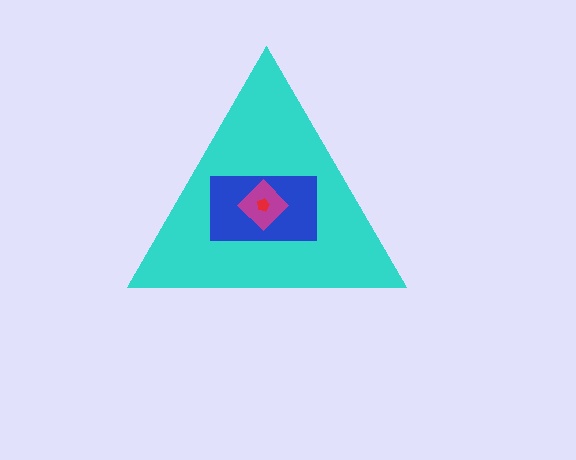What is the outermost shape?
The cyan triangle.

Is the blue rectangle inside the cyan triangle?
Yes.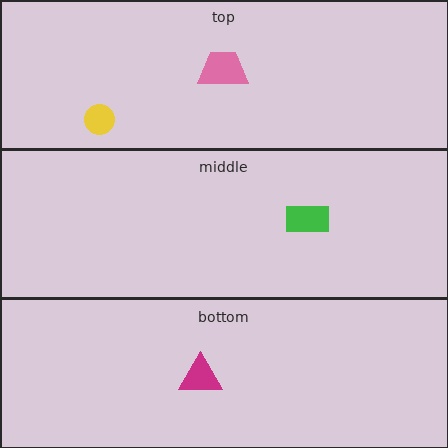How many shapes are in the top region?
2.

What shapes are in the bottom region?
The magenta triangle.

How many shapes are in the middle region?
1.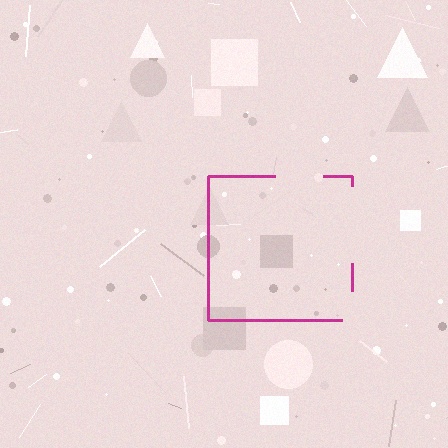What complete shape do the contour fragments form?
The contour fragments form a square.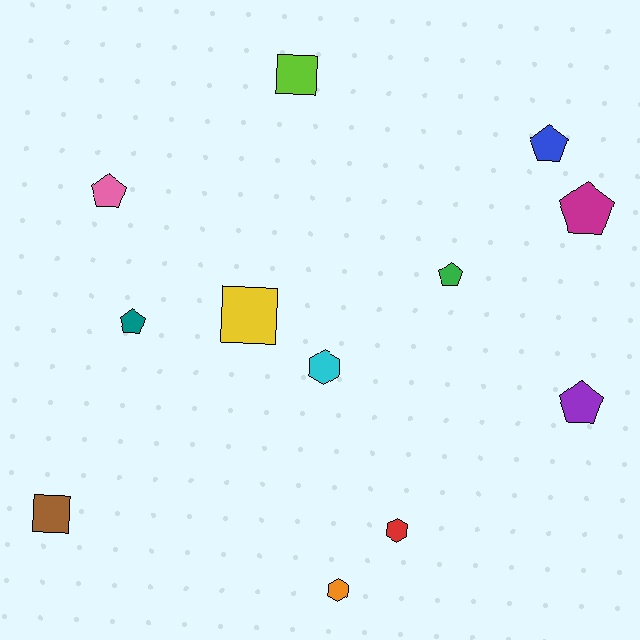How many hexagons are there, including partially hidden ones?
There are 3 hexagons.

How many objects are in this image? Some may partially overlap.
There are 12 objects.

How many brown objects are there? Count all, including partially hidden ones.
There is 1 brown object.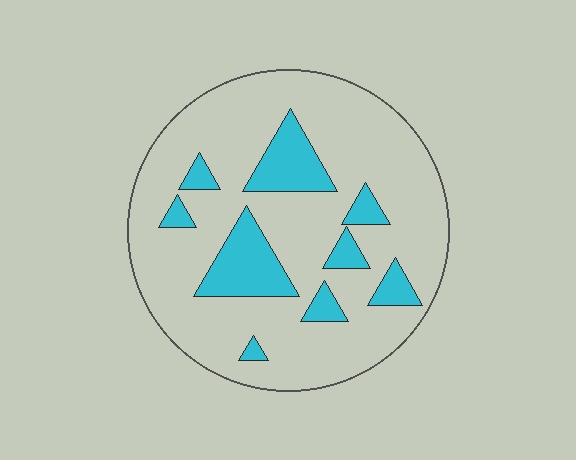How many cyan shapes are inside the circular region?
9.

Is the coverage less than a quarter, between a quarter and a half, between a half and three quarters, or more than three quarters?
Less than a quarter.